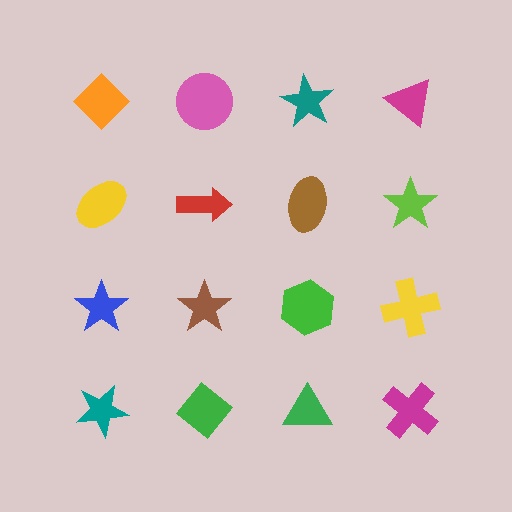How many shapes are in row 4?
4 shapes.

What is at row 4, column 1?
A teal star.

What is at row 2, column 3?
A brown ellipse.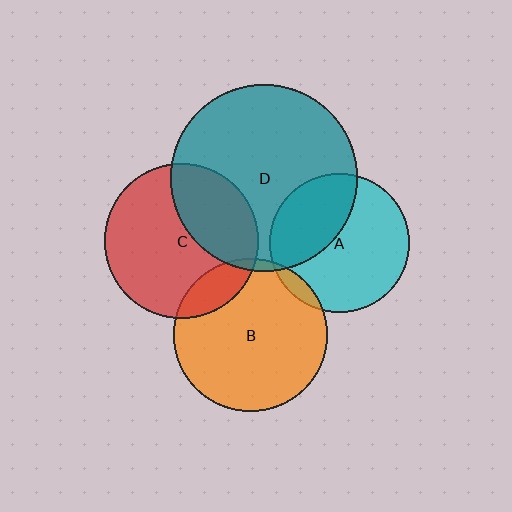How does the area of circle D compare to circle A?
Approximately 1.8 times.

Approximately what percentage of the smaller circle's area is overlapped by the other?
Approximately 5%.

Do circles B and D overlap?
Yes.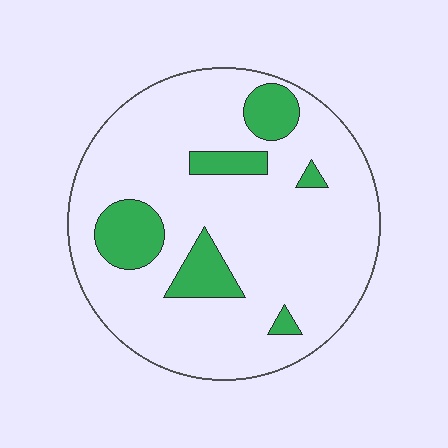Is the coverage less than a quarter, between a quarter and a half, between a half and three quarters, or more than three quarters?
Less than a quarter.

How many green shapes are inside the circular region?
6.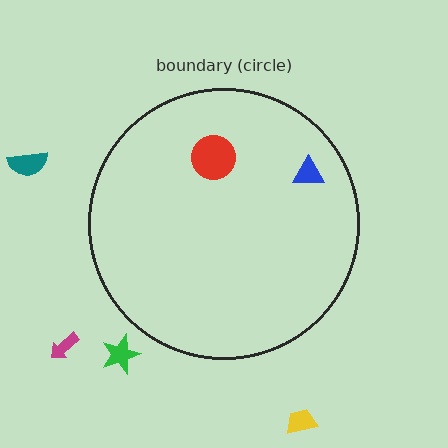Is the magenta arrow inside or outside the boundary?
Outside.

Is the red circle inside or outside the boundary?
Inside.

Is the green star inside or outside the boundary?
Outside.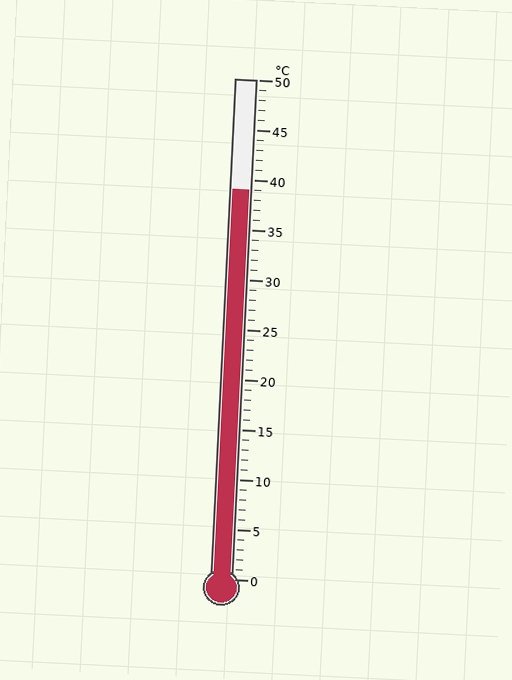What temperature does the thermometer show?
The thermometer shows approximately 39°C.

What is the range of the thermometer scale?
The thermometer scale ranges from 0°C to 50°C.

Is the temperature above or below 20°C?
The temperature is above 20°C.